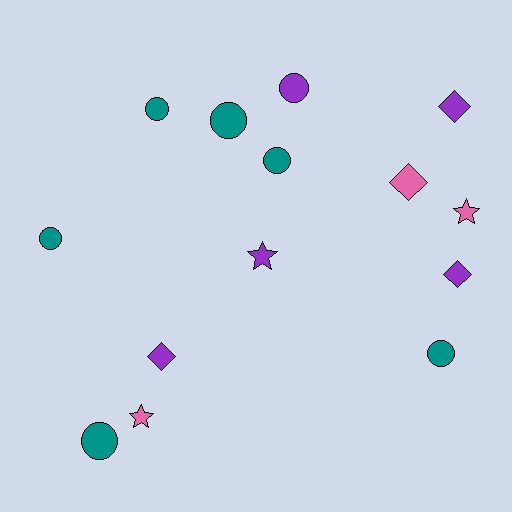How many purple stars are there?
There is 1 purple star.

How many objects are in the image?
There are 14 objects.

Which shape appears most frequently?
Circle, with 7 objects.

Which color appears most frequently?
Teal, with 6 objects.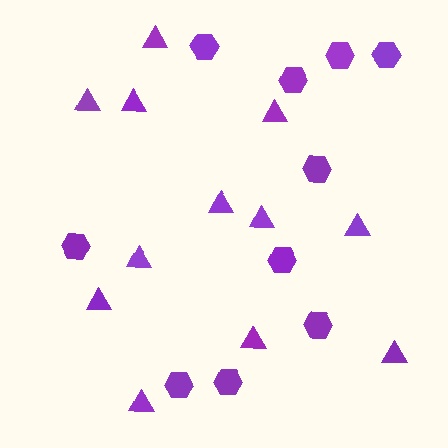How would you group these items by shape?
There are 2 groups: one group of hexagons (10) and one group of triangles (12).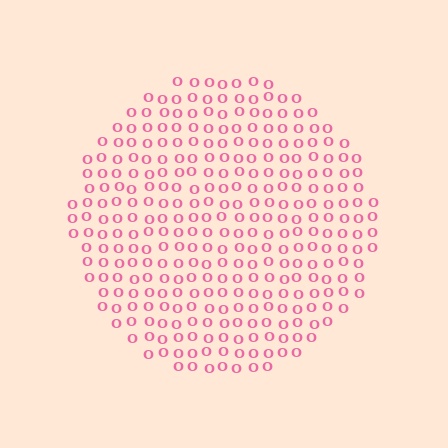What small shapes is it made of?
It is made of small letter O's.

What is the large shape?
The large shape is a circle.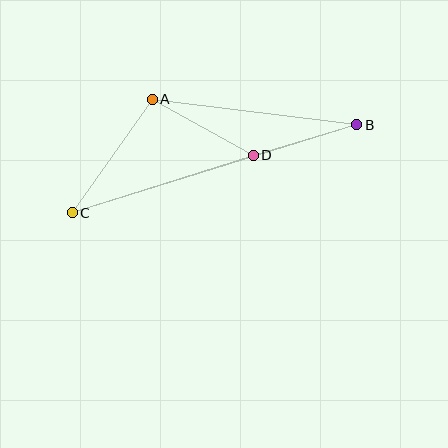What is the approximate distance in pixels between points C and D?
The distance between C and D is approximately 190 pixels.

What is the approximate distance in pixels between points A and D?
The distance between A and D is approximately 116 pixels.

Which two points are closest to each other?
Points B and D are closest to each other.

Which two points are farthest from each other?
Points B and C are farthest from each other.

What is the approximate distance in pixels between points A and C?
The distance between A and C is approximately 139 pixels.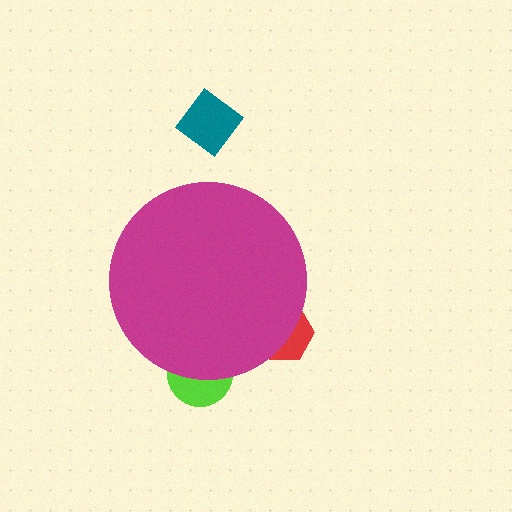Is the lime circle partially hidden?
Yes, the lime circle is partially hidden behind the magenta circle.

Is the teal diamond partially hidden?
No, the teal diamond is fully visible.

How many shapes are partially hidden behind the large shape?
2 shapes are partially hidden.